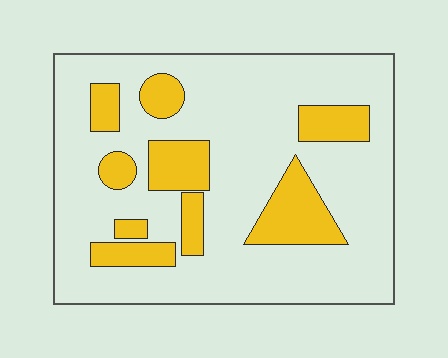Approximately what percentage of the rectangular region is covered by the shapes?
Approximately 20%.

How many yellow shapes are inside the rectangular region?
9.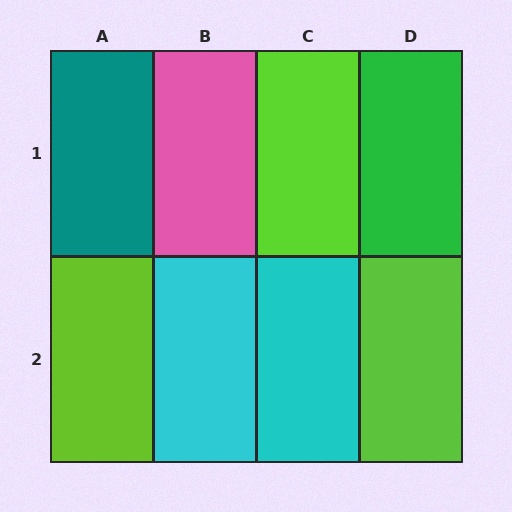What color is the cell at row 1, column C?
Lime.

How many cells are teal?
1 cell is teal.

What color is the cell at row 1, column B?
Pink.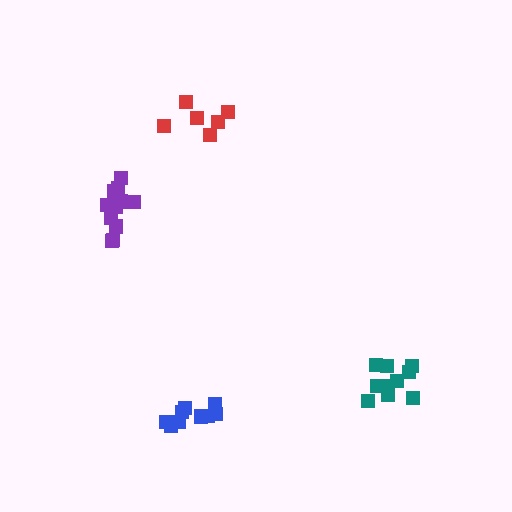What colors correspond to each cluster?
The clusters are colored: blue, purple, teal, red.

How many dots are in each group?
Group 1: 9 dots, Group 2: 11 dots, Group 3: 10 dots, Group 4: 6 dots (36 total).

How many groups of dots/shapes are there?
There are 4 groups.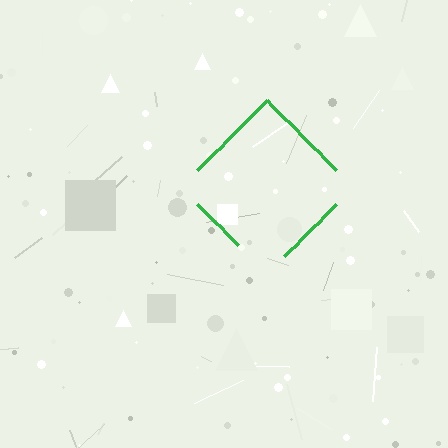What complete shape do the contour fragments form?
The contour fragments form a diamond.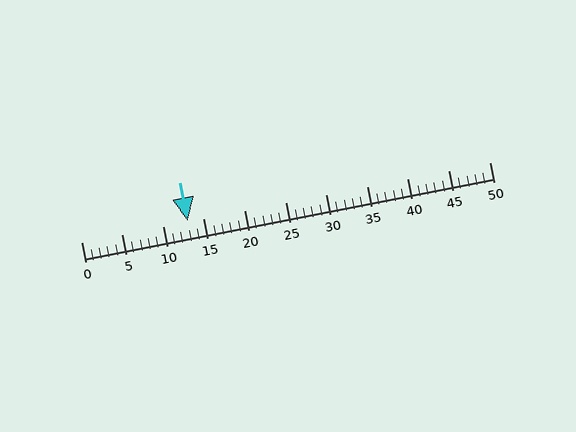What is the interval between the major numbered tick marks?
The major tick marks are spaced 5 units apart.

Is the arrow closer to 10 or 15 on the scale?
The arrow is closer to 15.